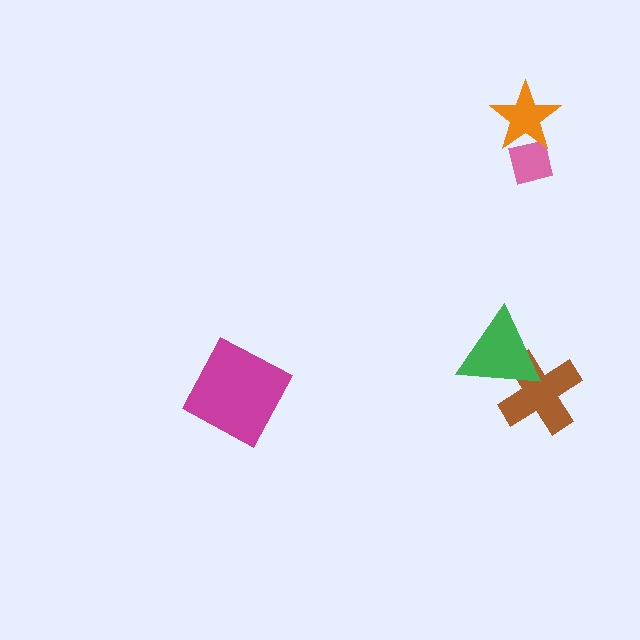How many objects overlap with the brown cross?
1 object overlaps with the brown cross.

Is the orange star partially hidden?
No, no other shape covers it.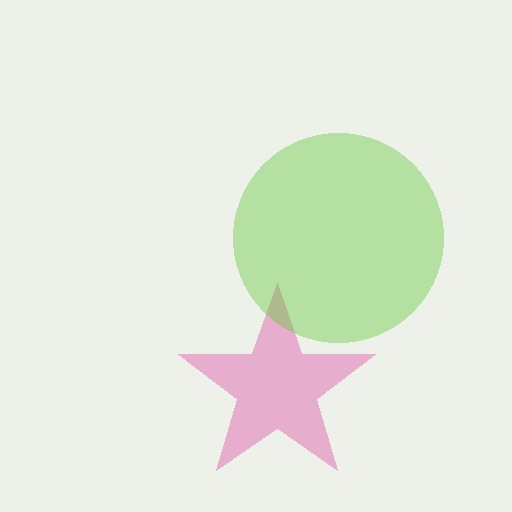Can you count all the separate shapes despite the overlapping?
Yes, there are 2 separate shapes.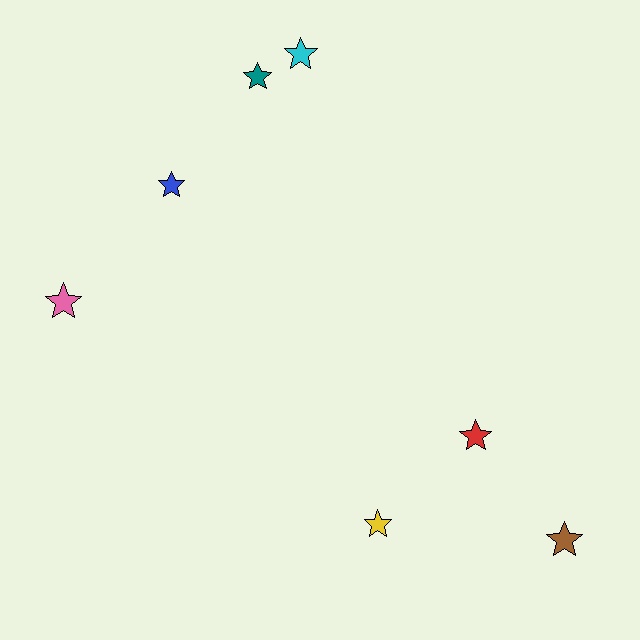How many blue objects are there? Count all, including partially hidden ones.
There is 1 blue object.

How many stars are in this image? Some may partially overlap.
There are 7 stars.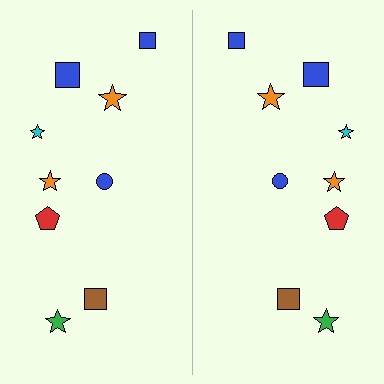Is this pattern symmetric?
Yes, this pattern has bilateral (reflection) symmetry.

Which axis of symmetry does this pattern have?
The pattern has a vertical axis of symmetry running through the center of the image.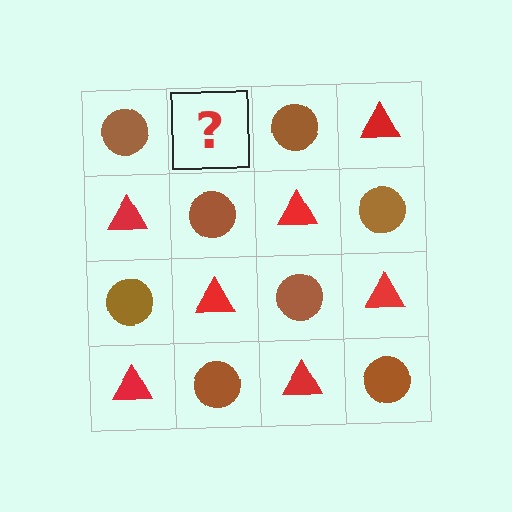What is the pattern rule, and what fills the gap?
The rule is that it alternates brown circle and red triangle in a checkerboard pattern. The gap should be filled with a red triangle.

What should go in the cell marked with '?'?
The missing cell should contain a red triangle.